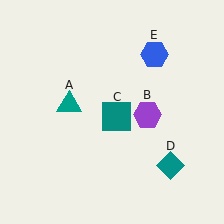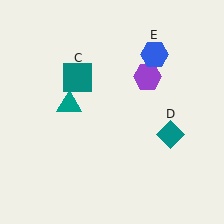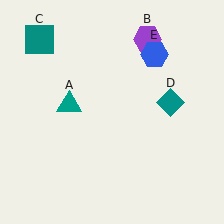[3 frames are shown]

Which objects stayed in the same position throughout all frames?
Teal triangle (object A) and blue hexagon (object E) remained stationary.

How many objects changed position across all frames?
3 objects changed position: purple hexagon (object B), teal square (object C), teal diamond (object D).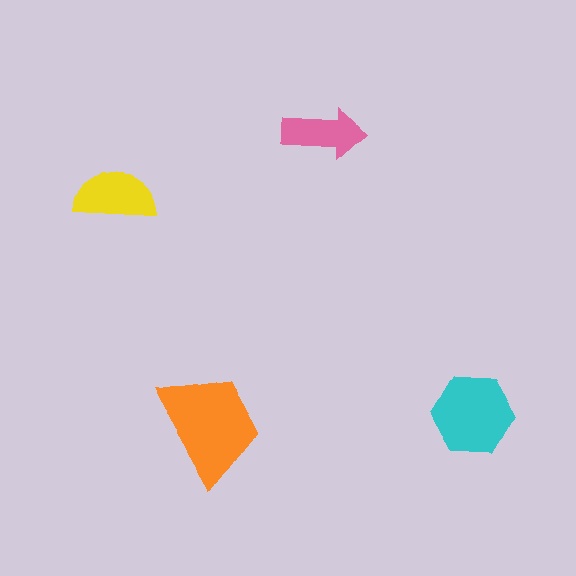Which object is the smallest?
The pink arrow.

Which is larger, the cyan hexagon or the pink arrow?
The cyan hexagon.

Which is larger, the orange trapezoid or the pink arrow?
The orange trapezoid.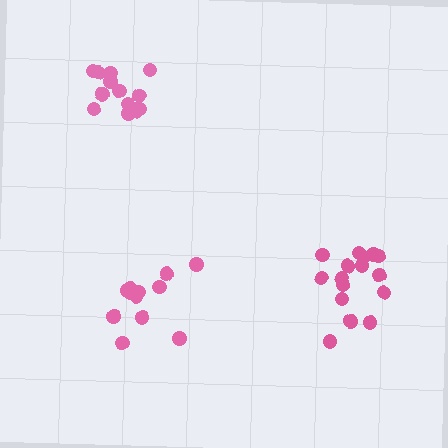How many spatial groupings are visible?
There are 3 spatial groupings.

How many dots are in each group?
Group 1: 16 dots, Group 2: 13 dots, Group 3: 13 dots (42 total).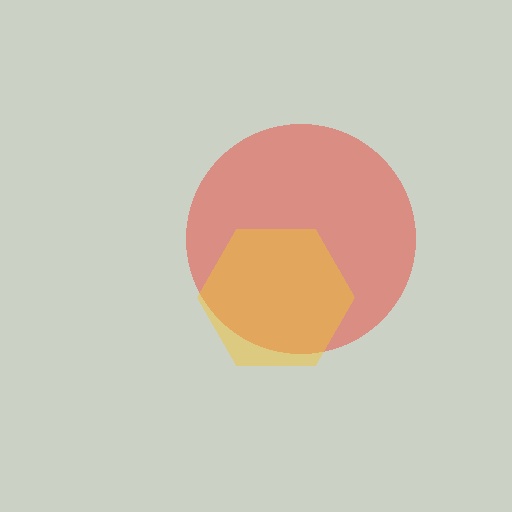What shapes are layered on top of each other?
The layered shapes are: a red circle, a yellow hexagon.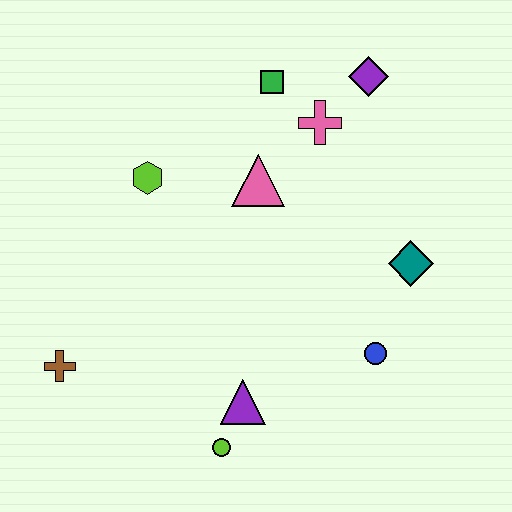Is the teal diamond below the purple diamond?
Yes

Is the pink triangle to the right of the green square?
No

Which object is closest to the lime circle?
The purple triangle is closest to the lime circle.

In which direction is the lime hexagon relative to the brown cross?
The lime hexagon is above the brown cross.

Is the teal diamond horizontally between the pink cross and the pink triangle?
No